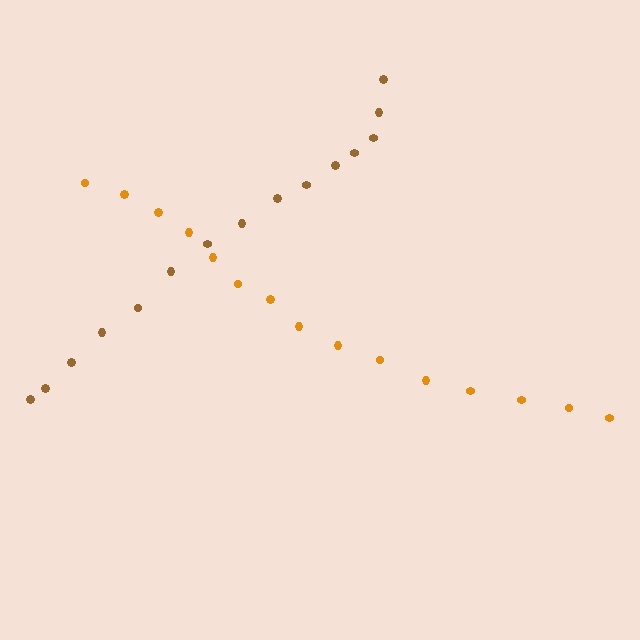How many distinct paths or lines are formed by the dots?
There are 2 distinct paths.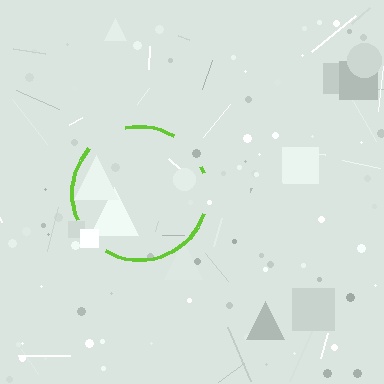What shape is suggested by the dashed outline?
The dashed outline suggests a circle.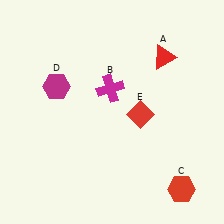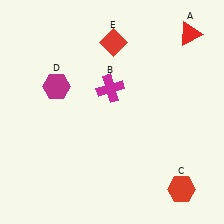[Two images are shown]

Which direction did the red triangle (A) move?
The red triangle (A) moved right.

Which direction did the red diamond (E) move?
The red diamond (E) moved up.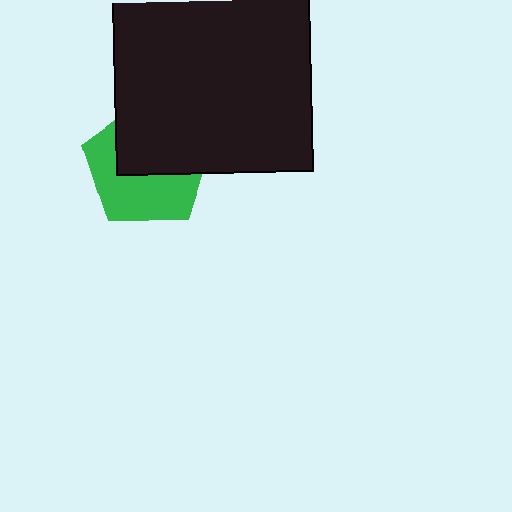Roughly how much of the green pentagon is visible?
About half of it is visible (roughly 49%).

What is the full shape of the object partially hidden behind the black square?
The partially hidden object is a green pentagon.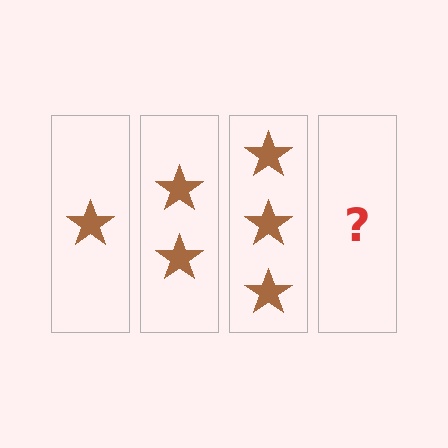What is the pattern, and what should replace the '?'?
The pattern is that each step adds one more star. The '?' should be 4 stars.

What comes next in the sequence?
The next element should be 4 stars.